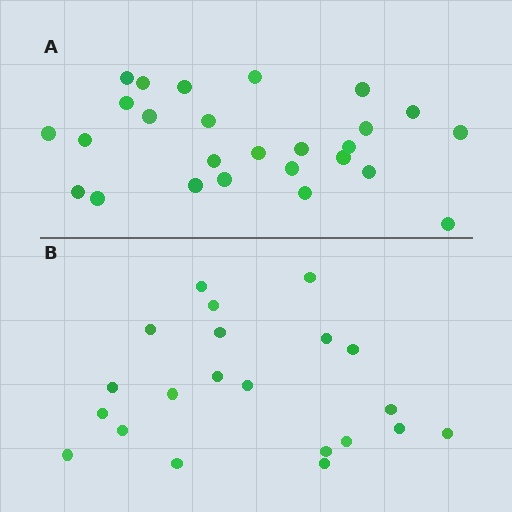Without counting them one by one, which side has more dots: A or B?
Region A (the top region) has more dots.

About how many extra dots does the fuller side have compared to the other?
Region A has about 5 more dots than region B.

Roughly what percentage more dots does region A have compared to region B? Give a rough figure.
About 25% more.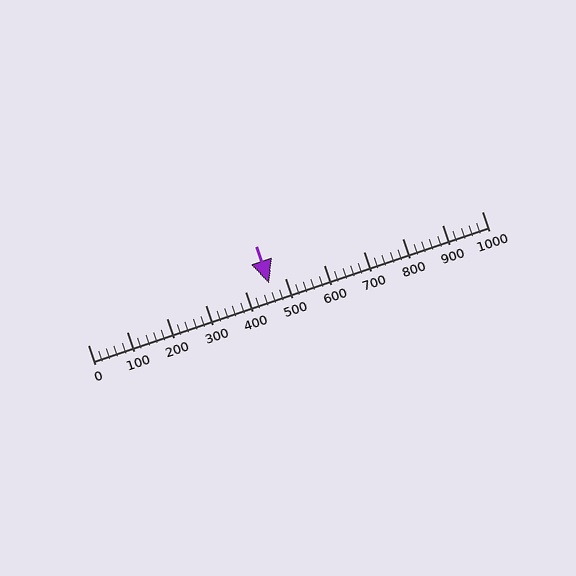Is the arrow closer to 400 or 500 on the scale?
The arrow is closer to 500.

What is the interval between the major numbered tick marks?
The major tick marks are spaced 100 units apart.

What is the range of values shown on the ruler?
The ruler shows values from 0 to 1000.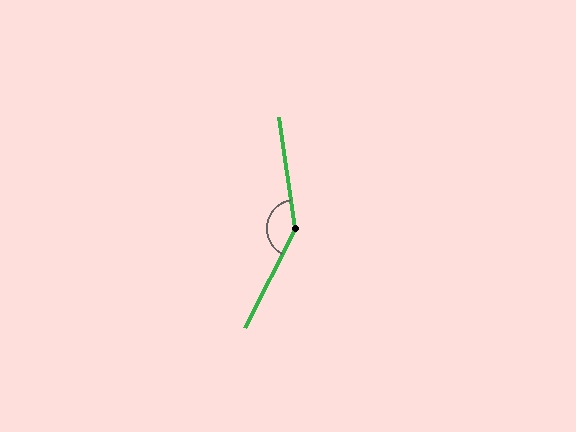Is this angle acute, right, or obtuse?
It is obtuse.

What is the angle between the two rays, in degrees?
Approximately 145 degrees.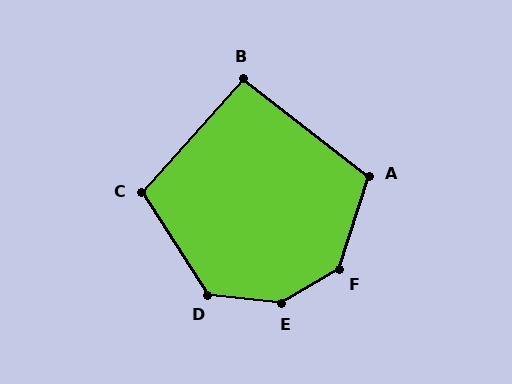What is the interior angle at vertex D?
Approximately 129 degrees (obtuse).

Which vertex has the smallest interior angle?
B, at approximately 94 degrees.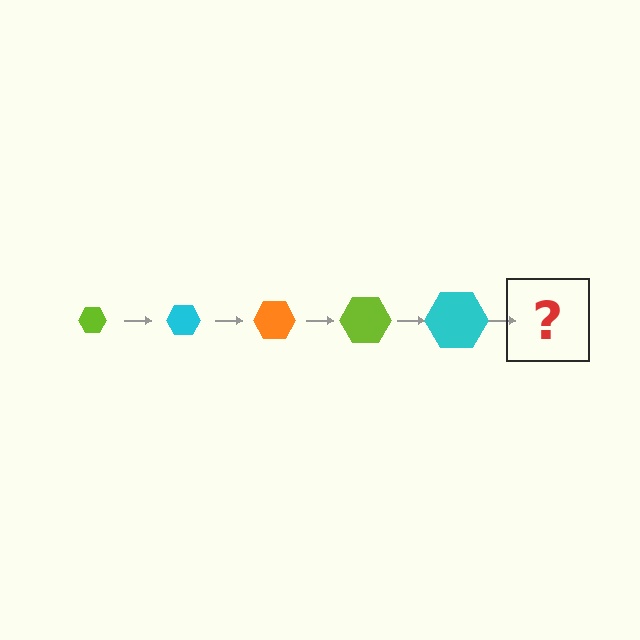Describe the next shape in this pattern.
It should be an orange hexagon, larger than the previous one.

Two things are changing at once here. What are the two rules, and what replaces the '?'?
The two rules are that the hexagon grows larger each step and the color cycles through lime, cyan, and orange. The '?' should be an orange hexagon, larger than the previous one.